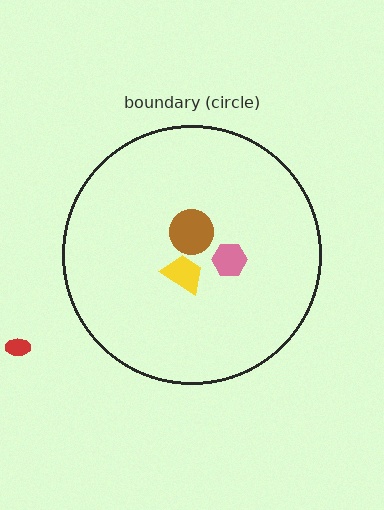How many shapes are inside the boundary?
3 inside, 1 outside.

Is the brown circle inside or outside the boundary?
Inside.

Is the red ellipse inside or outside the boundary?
Outside.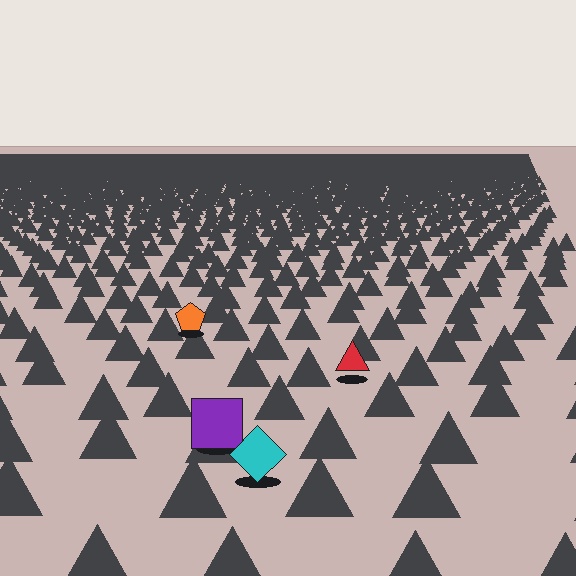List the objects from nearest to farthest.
From nearest to farthest: the cyan diamond, the purple square, the red triangle, the orange pentagon.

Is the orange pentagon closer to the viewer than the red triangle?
No. The red triangle is closer — you can tell from the texture gradient: the ground texture is coarser near it.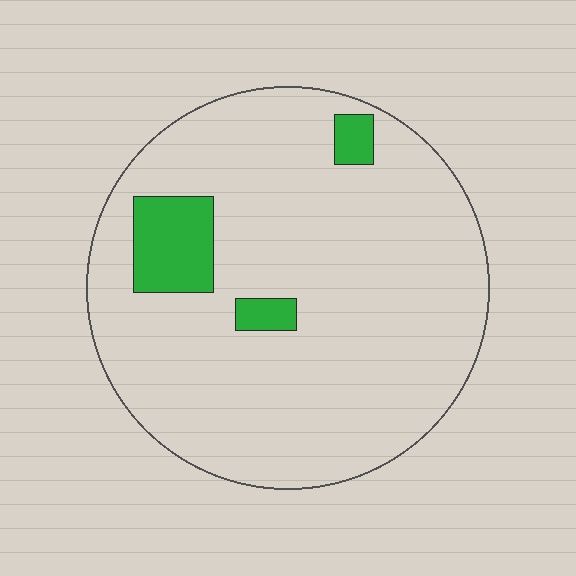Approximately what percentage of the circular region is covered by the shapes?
Approximately 10%.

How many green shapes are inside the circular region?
3.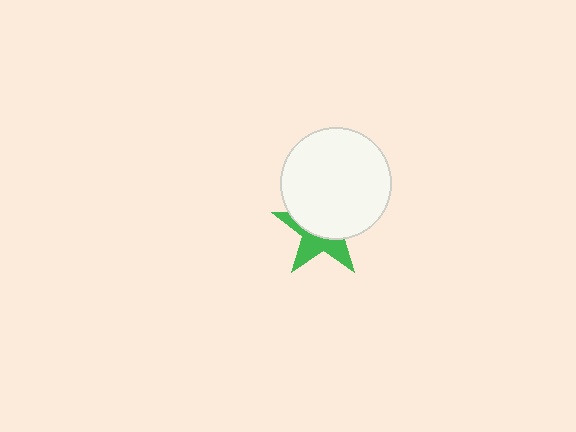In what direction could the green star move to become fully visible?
The green star could move down. That would shift it out from behind the white circle entirely.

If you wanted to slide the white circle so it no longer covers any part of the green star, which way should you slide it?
Slide it up — that is the most direct way to separate the two shapes.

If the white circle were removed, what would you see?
You would see the complete green star.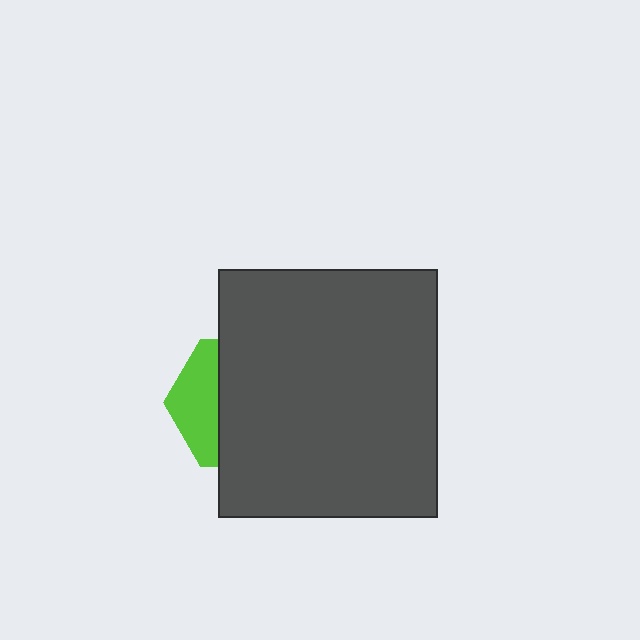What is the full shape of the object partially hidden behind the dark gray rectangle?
The partially hidden object is a lime hexagon.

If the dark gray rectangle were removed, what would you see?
You would see the complete lime hexagon.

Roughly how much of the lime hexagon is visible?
A small part of it is visible (roughly 32%).